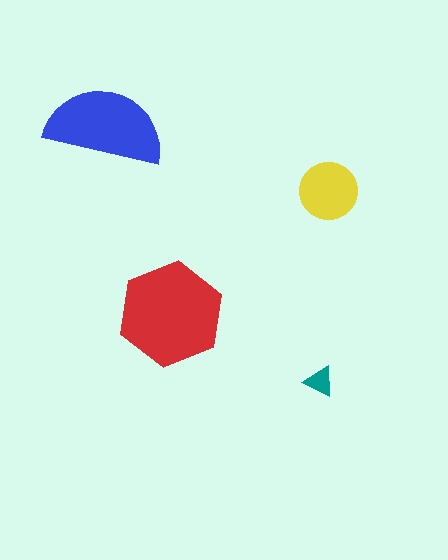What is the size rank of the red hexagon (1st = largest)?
1st.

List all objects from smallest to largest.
The teal triangle, the yellow circle, the blue semicircle, the red hexagon.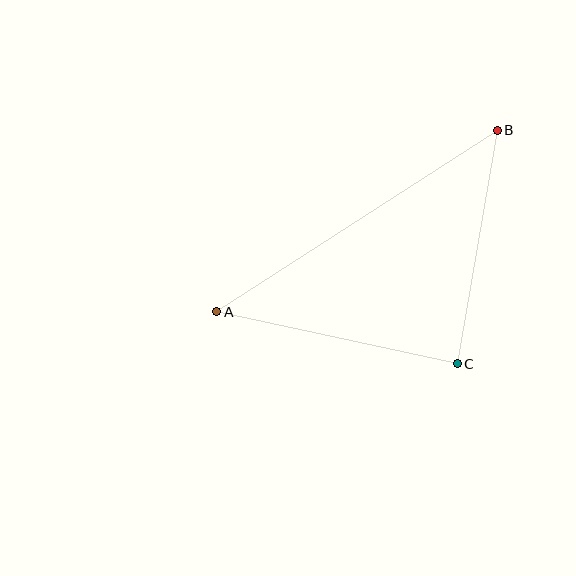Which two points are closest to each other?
Points B and C are closest to each other.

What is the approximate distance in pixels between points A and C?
The distance between A and C is approximately 246 pixels.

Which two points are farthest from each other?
Points A and B are farthest from each other.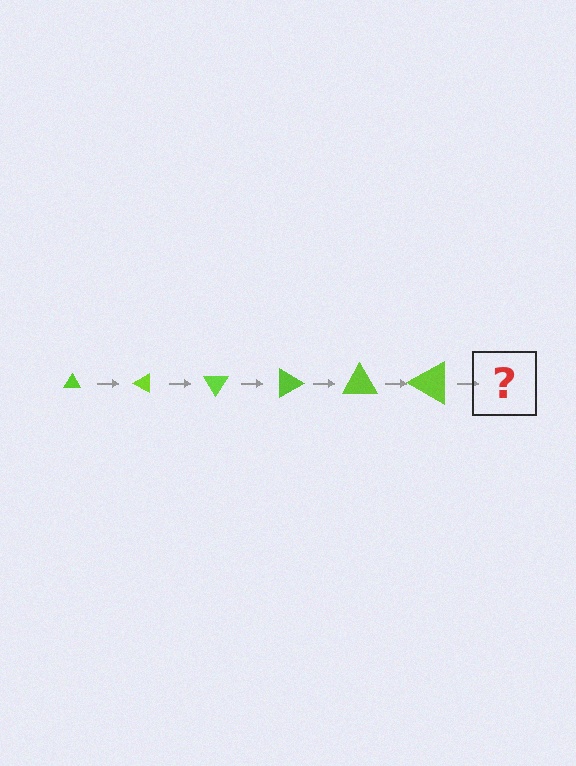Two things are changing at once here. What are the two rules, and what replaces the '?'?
The two rules are that the triangle grows larger each step and it rotates 30 degrees each step. The '?' should be a triangle, larger than the previous one and rotated 180 degrees from the start.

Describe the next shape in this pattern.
It should be a triangle, larger than the previous one and rotated 180 degrees from the start.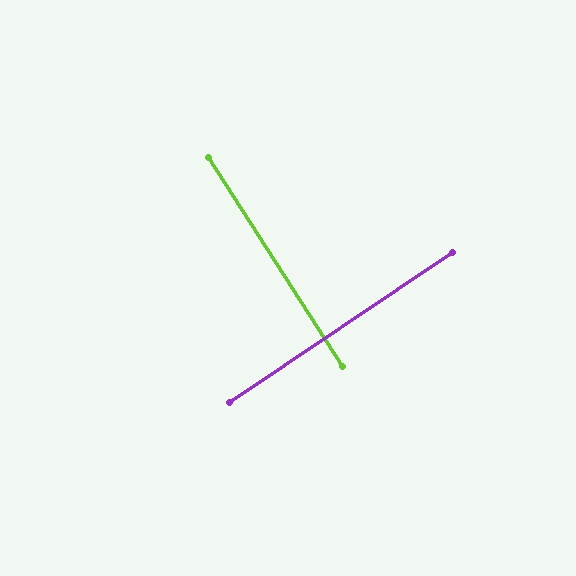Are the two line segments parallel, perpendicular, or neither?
Perpendicular — they meet at approximately 89°.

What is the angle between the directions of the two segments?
Approximately 89 degrees.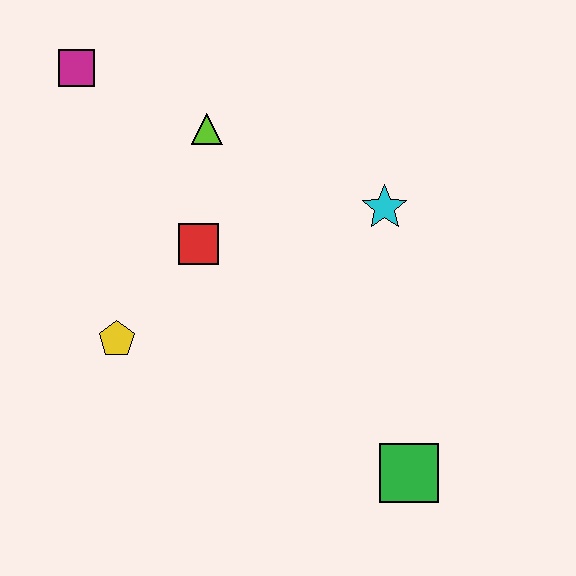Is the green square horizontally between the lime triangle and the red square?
No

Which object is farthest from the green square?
The magenta square is farthest from the green square.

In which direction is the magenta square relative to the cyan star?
The magenta square is to the left of the cyan star.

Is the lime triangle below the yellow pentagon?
No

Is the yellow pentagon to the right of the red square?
No